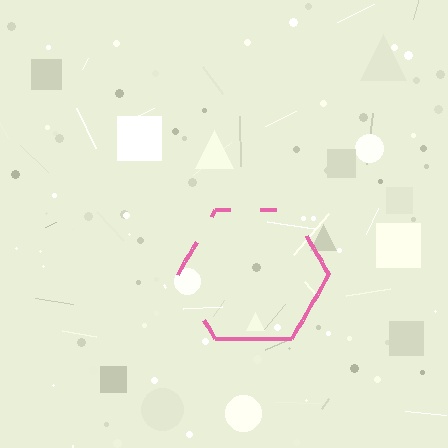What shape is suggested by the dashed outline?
The dashed outline suggests a hexagon.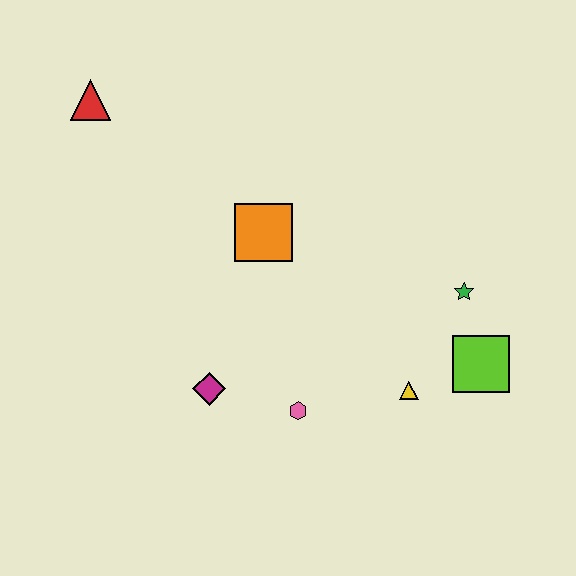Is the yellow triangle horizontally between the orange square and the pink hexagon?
No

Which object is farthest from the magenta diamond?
The red triangle is farthest from the magenta diamond.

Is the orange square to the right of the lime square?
No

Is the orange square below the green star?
No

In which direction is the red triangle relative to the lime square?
The red triangle is to the left of the lime square.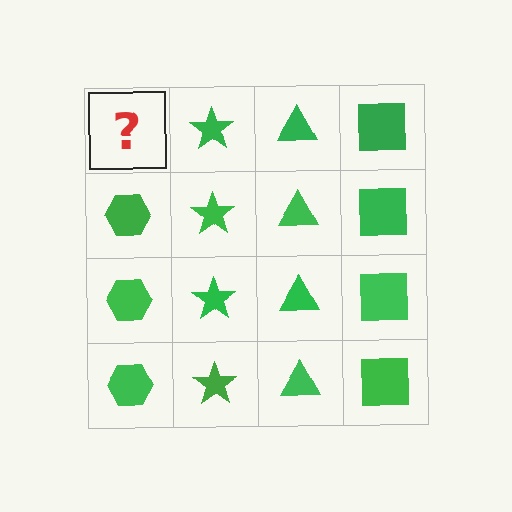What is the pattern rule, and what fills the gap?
The rule is that each column has a consistent shape. The gap should be filled with a green hexagon.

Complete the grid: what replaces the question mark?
The question mark should be replaced with a green hexagon.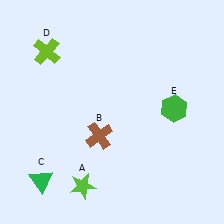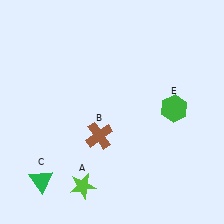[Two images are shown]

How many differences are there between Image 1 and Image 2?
There is 1 difference between the two images.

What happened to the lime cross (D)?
The lime cross (D) was removed in Image 2. It was in the top-left area of Image 1.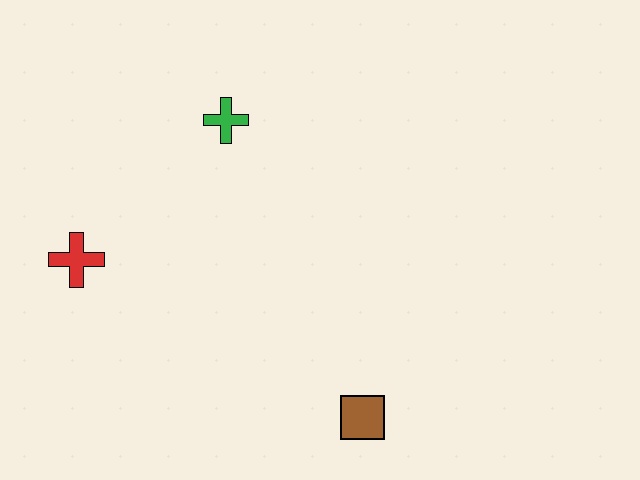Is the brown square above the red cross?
No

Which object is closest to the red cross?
The green cross is closest to the red cross.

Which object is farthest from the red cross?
The brown square is farthest from the red cross.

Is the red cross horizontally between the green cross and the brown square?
No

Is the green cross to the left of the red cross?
No